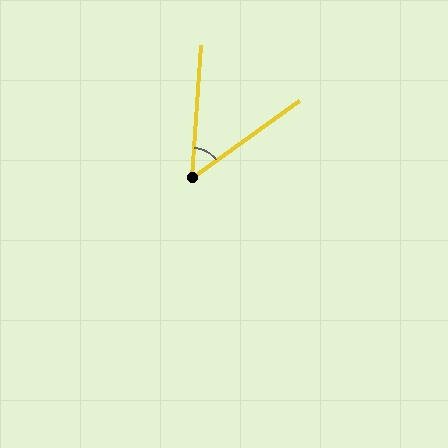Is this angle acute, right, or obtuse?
It is acute.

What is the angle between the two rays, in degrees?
Approximately 51 degrees.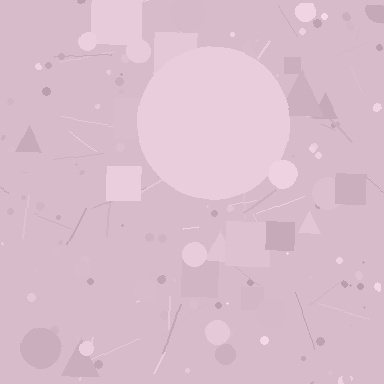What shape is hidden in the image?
A circle is hidden in the image.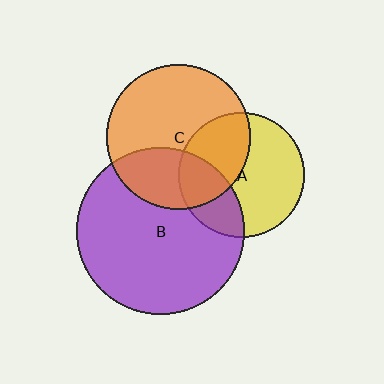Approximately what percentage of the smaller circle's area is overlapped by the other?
Approximately 40%.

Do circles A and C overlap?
Yes.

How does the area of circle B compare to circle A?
Approximately 1.8 times.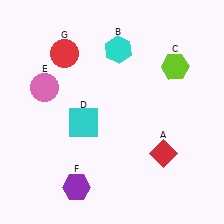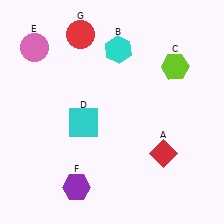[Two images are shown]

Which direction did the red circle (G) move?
The red circle (G) moved up.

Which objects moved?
The objects that moved are: the pink circle (E), the red circle (G).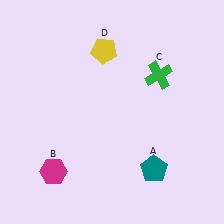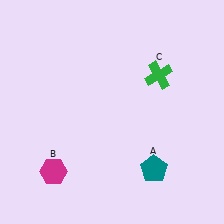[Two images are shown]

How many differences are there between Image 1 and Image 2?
There is 1 difference between the two images.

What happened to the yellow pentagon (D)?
The yellow pentagon (D) was removed in Image 2. It was in the top-left area of Image 1.